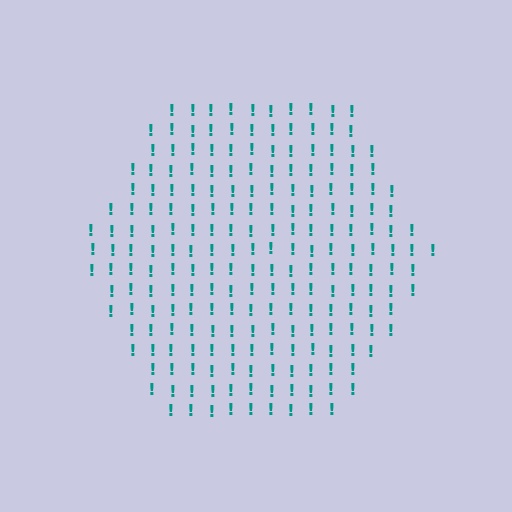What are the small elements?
The small elements are exclamation marks.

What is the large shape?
The large shape is a hexagon.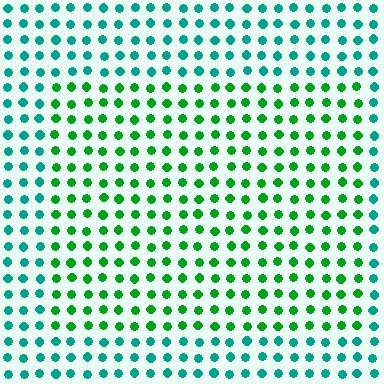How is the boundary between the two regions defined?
The boundary is defined purely by a slight shift in hue (about 43 degrees). Spacing, size, and orientation are identical on both sides.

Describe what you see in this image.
The image is filled with small teal elements in a uniform arrangement. A rectangle-shaped region is visible where the elements are tinted to a slightly different hue, forming a subtle color boundary.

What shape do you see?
I see a rectangle.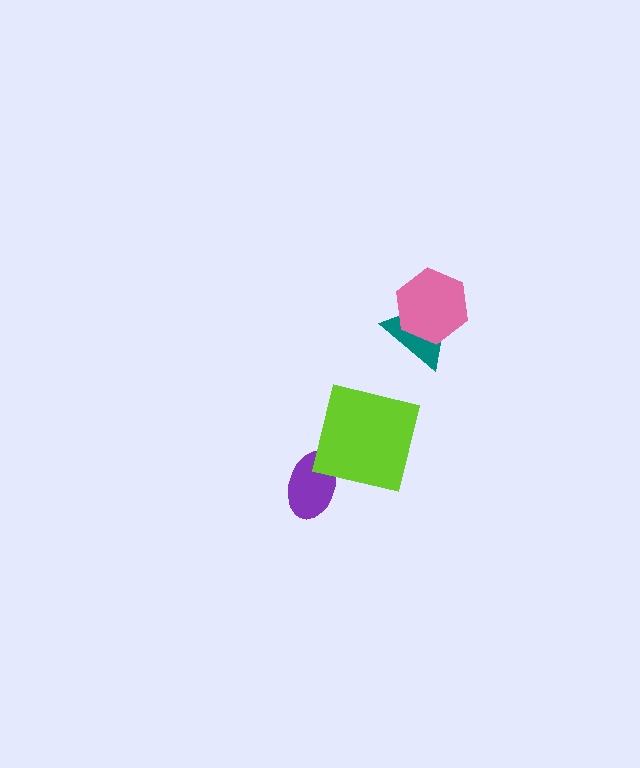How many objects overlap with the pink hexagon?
1 object overlaps with the pink hexagon.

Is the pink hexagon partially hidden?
No, no other shape covers it.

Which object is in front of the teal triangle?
The pink hexagon is in front of the teal triangle.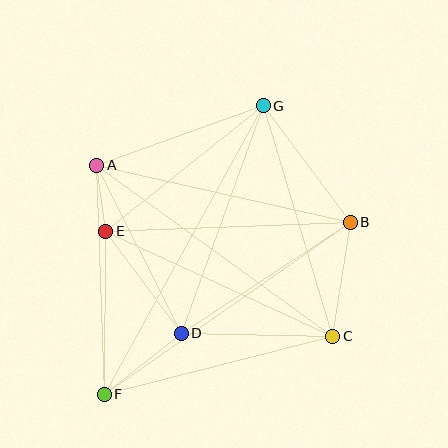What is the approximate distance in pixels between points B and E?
The distance between B and E is approximately 245 pixels.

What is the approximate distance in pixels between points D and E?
The distance between D and E is approximately 127 pixels.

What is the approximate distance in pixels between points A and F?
The distance between A and F is approximately 229 pixels.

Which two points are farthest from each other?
Points F and G are farthest from each other.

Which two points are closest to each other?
Points A and E are closest to each other.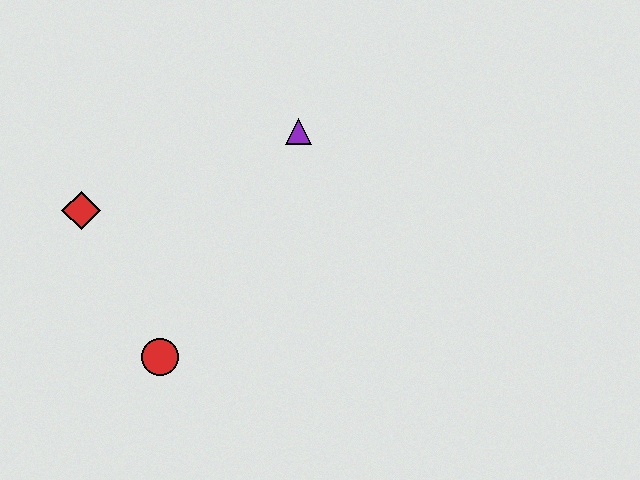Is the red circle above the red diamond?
No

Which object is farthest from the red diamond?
The purple triangle is farthest from the red diamond.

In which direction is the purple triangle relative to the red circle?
The purple triangle is above the red circle.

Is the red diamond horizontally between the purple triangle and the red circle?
No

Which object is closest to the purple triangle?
The red diamond is closest to the purple triangle.